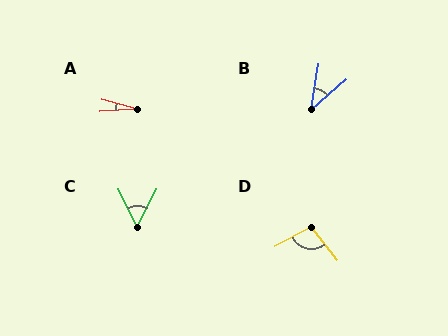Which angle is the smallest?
A, at approximately 19 degrees.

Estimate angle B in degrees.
Approximately 40 degrees.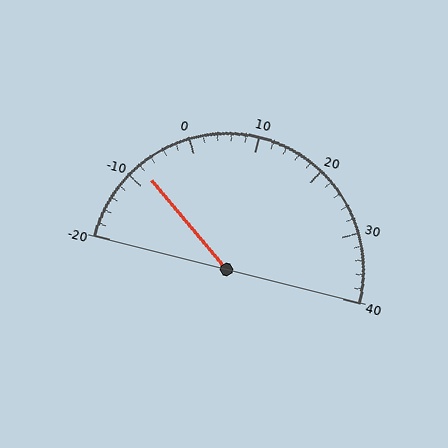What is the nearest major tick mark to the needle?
The nearest major tick mark is -10.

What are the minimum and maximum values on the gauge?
The gauge ranges from -20 to 40.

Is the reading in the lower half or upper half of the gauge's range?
The reading is in the lower half of the range (-20 to 40).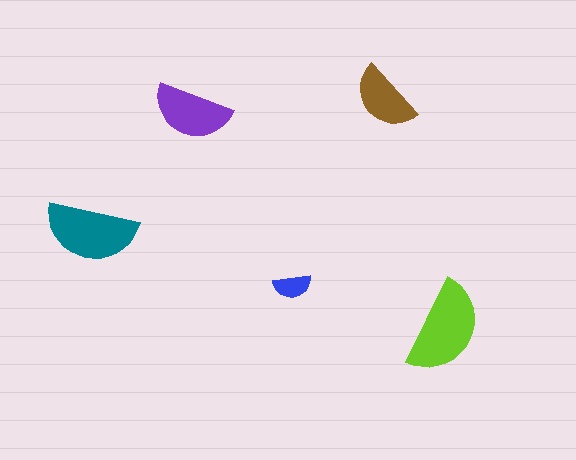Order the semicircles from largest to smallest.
the lime one, the teal one, the purple one, the brown one, the blue one.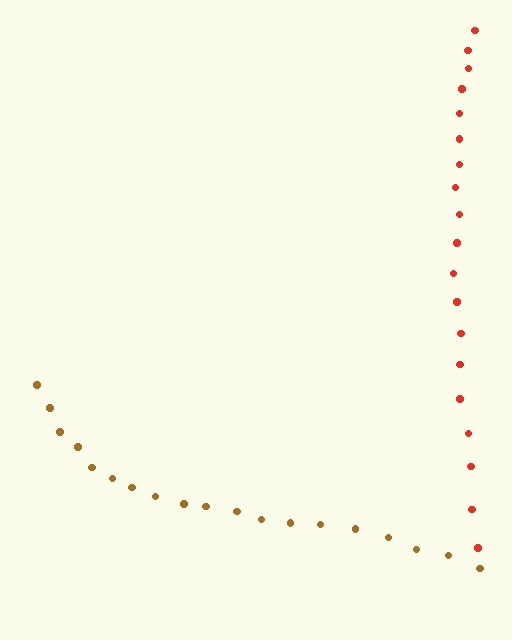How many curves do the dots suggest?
There are 2 distinct paths.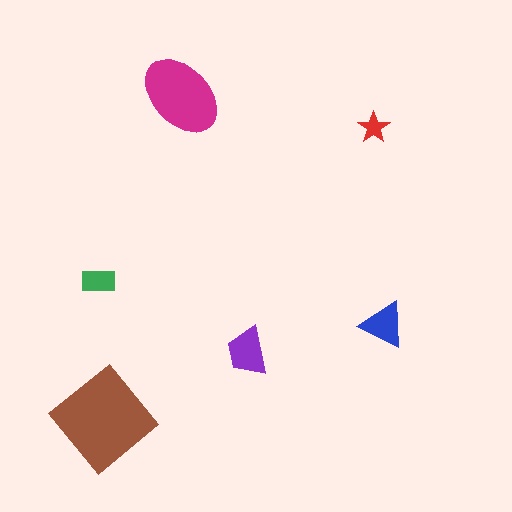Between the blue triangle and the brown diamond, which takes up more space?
The brown diamond.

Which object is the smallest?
The red star.